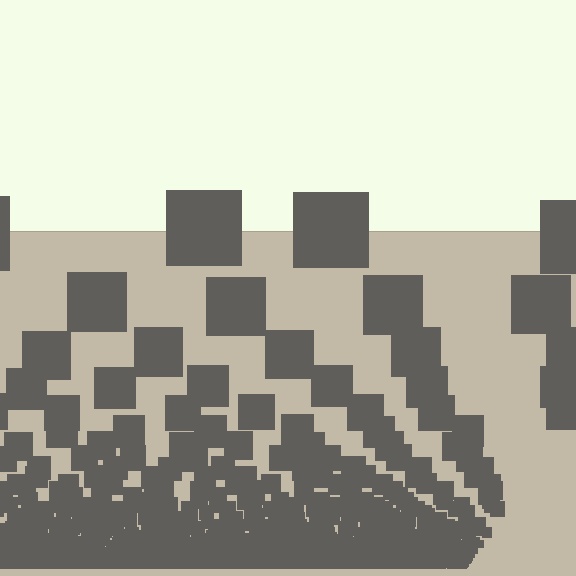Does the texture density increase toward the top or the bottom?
Density increases toward the bottom.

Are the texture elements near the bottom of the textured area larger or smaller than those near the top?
Smaller. The gradient is inverted — elements near the bottom are smaller and denser.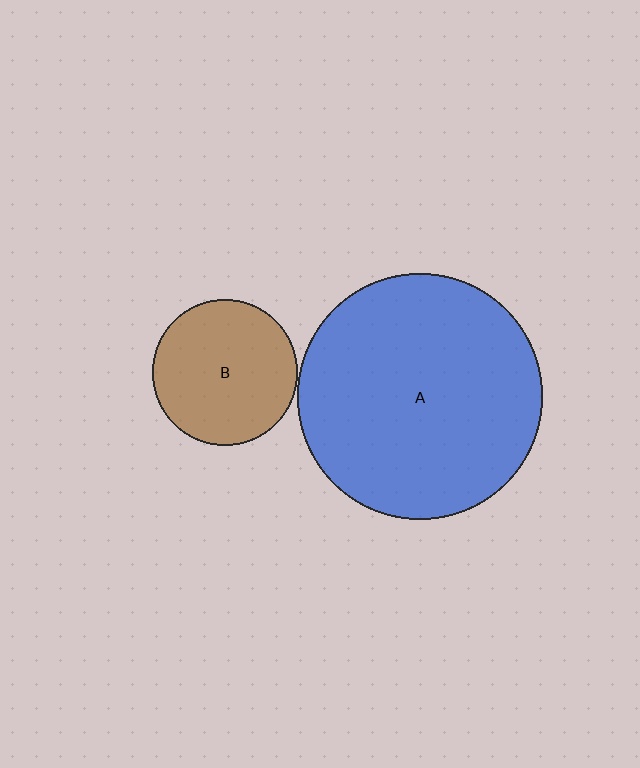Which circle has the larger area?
Circle A (blue).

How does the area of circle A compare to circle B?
Approximately 2.8 times.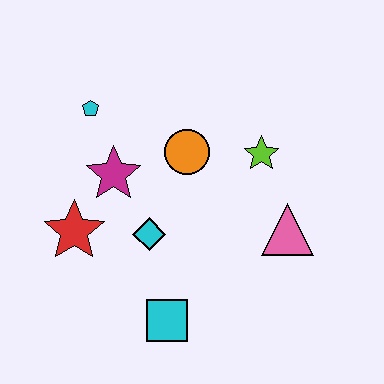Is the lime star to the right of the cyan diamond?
Yes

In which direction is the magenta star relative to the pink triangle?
The magenta star is to the left of the pink triangle.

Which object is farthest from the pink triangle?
The cyan pentagon is farthest from the pink triangle.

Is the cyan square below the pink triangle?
Yes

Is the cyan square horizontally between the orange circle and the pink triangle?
No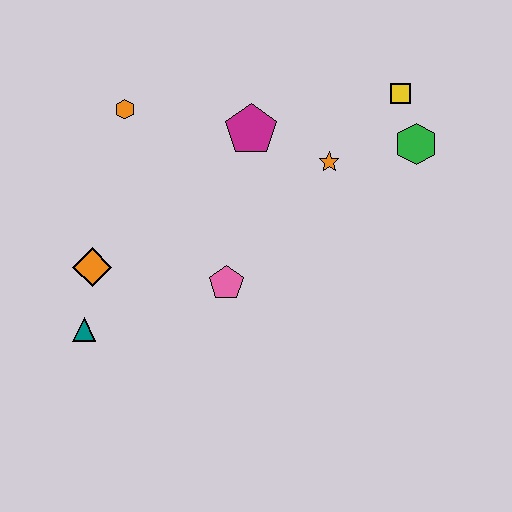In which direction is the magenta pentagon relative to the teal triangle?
The magenta pentagon is above the teal triangle.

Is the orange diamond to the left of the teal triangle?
No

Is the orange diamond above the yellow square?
No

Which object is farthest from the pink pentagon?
The yellow square is farthest from the pink pentagon.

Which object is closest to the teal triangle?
The orange diamond is closest to the teal triangle.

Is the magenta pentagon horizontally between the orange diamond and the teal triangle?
No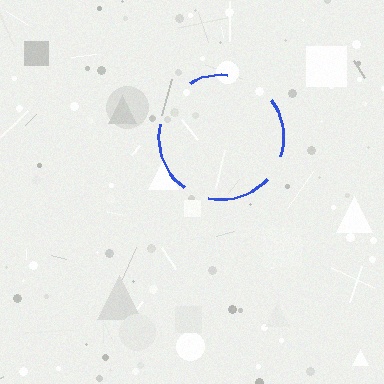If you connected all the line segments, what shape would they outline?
They would outline a circle.